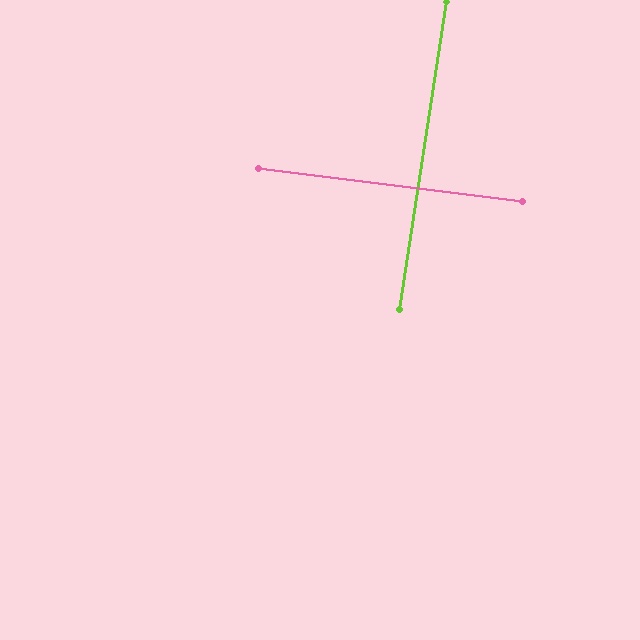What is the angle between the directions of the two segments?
Approximately 88 degrees.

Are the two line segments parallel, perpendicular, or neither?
Perpendicular — they meet at approximately 88°.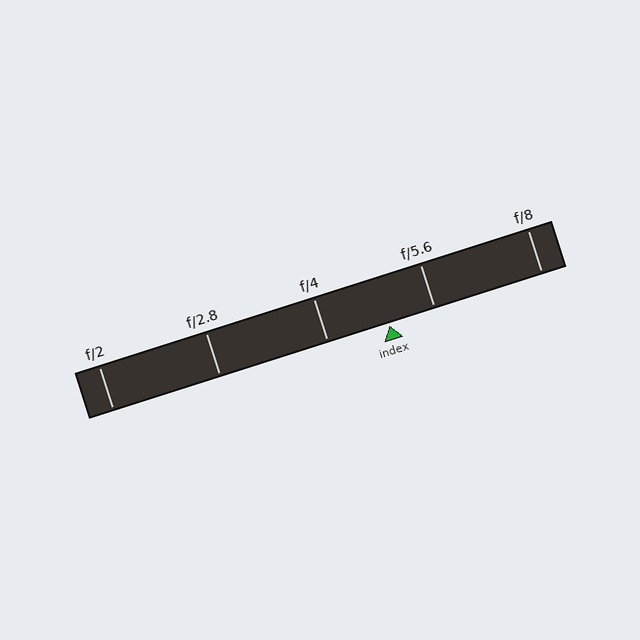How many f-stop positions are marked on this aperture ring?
There are 5 f-stop positions marked.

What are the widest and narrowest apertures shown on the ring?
The widest aperture shown is f/2 and the narrowest is f/8.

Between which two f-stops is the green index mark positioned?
The index mark is between f/4 and f/5.6.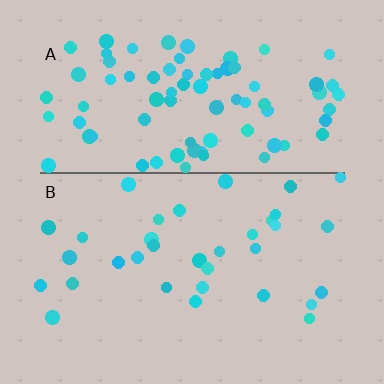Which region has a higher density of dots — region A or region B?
A (the top).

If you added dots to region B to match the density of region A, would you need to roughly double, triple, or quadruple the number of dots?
Approximately double.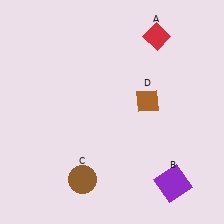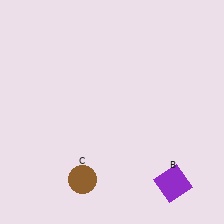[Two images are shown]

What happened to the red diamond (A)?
The red diamond (A) was removed in Image 2. It was in the top-right area of Image 1.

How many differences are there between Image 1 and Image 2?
There are 2 differences between the two images.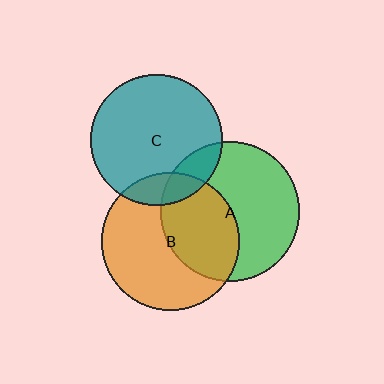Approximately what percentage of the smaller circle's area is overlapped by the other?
Approximately 15%.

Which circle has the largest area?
Circle A (green).